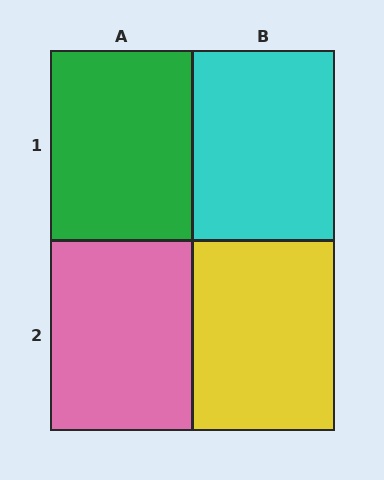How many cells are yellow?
1 cell is yellow.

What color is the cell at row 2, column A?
Pink.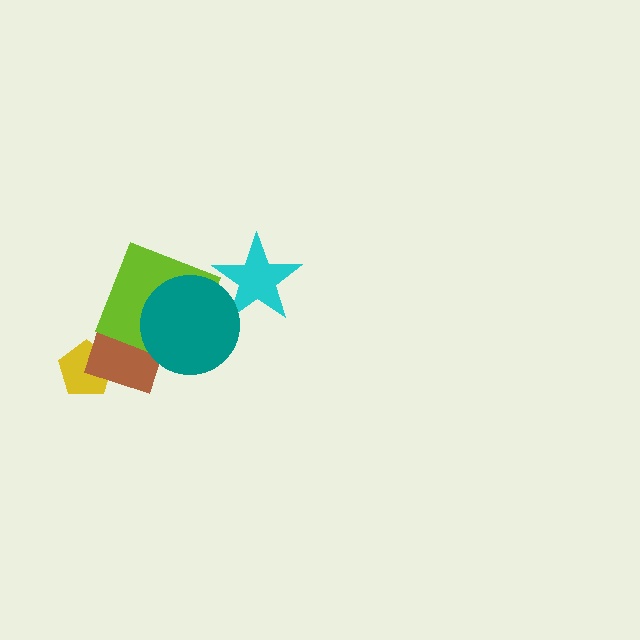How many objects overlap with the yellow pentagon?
1 object overlaps with the yellow pentagon.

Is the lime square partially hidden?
Yes, it is partially covered by another shape.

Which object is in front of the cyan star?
The teal circle is in front of the cyan star.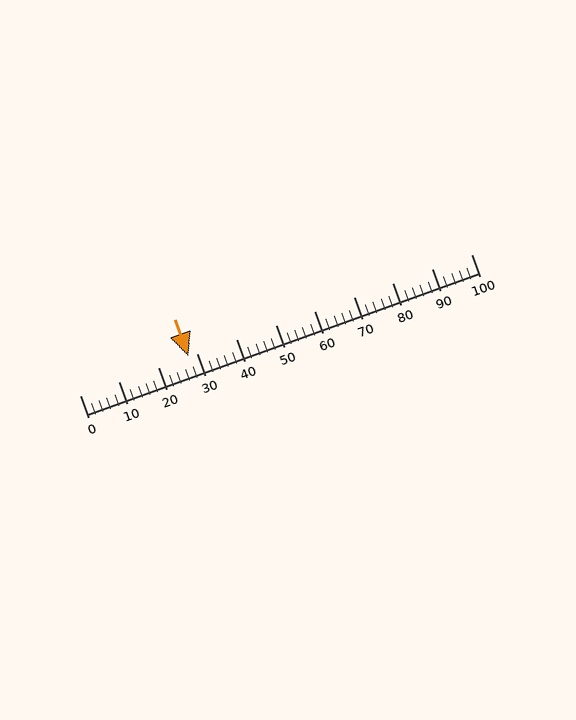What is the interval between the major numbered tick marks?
The major tick marks are spaced 10 units apart.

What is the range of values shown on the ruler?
The ruler shows values from 0 to 100.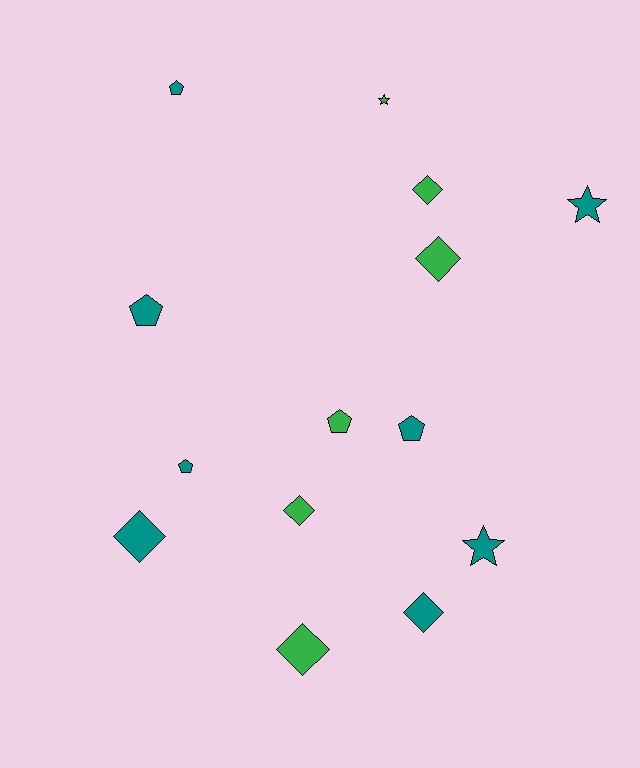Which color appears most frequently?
Teal, with 8 objects.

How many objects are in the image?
There are 14 objects.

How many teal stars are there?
There are 2 teal stars.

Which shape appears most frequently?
Diamond, with 6 objects.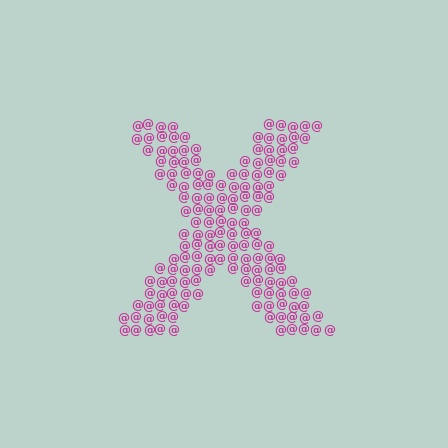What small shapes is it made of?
It is made of small at signs.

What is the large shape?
The large shape is the letter X.